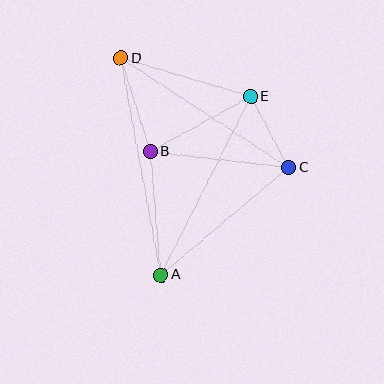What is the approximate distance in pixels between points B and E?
The distance between B and E is approximately 114 pixels.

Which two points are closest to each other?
Points C and E are closest to each other.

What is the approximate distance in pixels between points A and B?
The distance between A and B is approximately 124 pixels.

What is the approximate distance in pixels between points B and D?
The distance between B and D is approximately 98 pixels.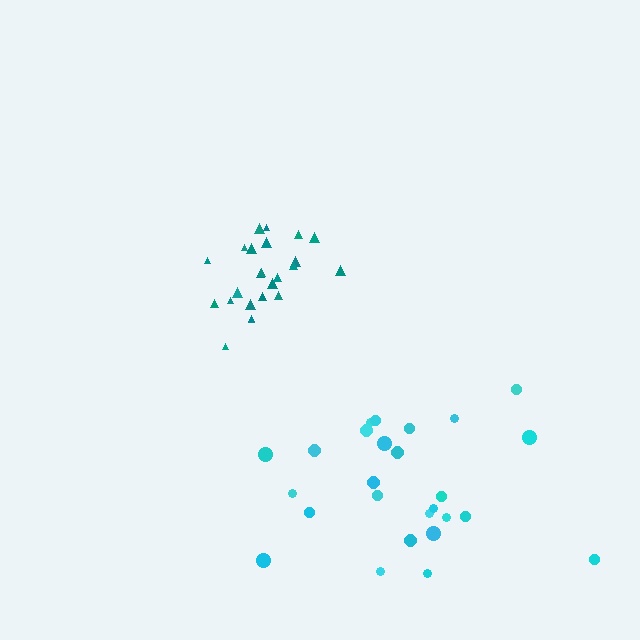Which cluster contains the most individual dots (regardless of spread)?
Cyan (26).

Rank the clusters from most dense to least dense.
teal, cyan.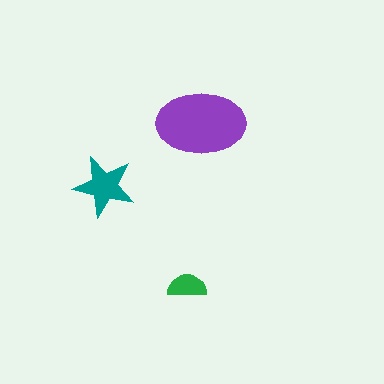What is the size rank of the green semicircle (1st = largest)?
3rd.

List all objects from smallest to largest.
The green semicircle, the teal star, the purple ellipse.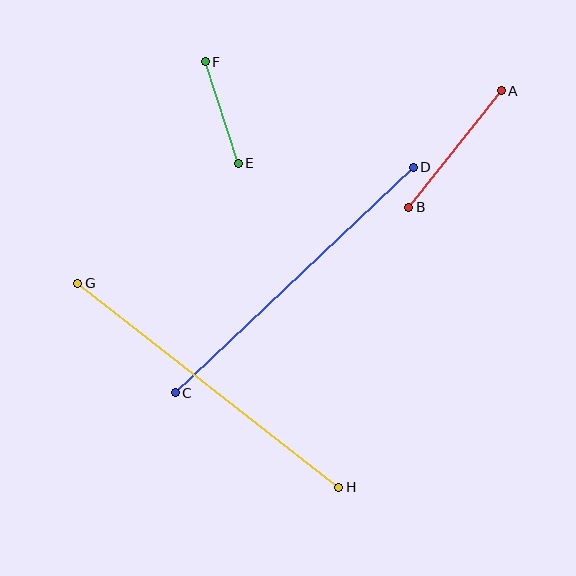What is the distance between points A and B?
The distance is approximately 149 pixels.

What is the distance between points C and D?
The distance is approximately 328 pixels.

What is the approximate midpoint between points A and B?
The midpoint is at approximately (455, 149) pixels.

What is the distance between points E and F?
The distance is approximately 106 pixels.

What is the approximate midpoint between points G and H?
The midpoint is at approximately (208, 385) pixels.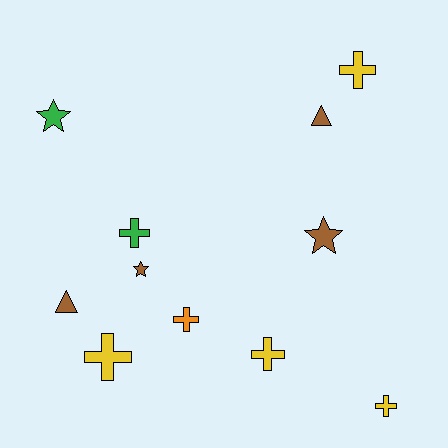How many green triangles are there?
There are no green triangles.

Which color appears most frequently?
Yellow, with 4 objects.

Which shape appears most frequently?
Cross, with 6 objects.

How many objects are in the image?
There are 11 objects.